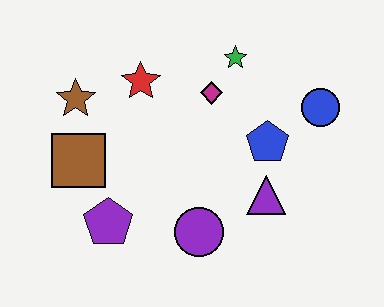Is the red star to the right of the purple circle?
No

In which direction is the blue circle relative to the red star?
The blue circle is to the right of the red star.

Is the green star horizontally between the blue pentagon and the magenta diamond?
Yes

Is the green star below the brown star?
No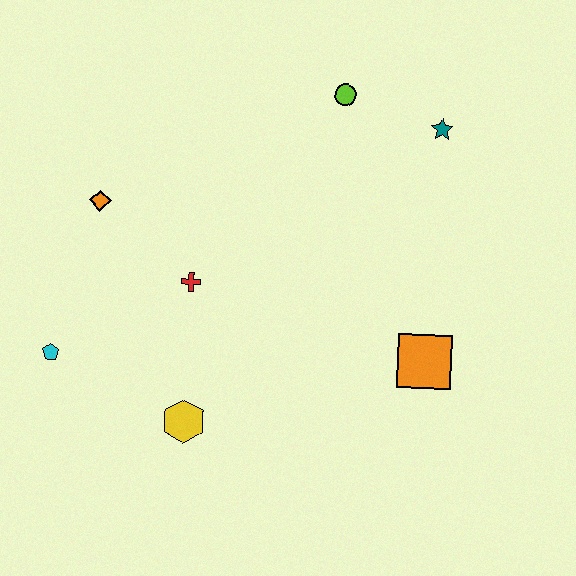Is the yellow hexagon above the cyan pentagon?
No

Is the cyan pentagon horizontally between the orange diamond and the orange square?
No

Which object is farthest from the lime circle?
The cyan pentagon is farthest from the lime circle.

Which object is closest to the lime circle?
The teal star is closest to the lime circle.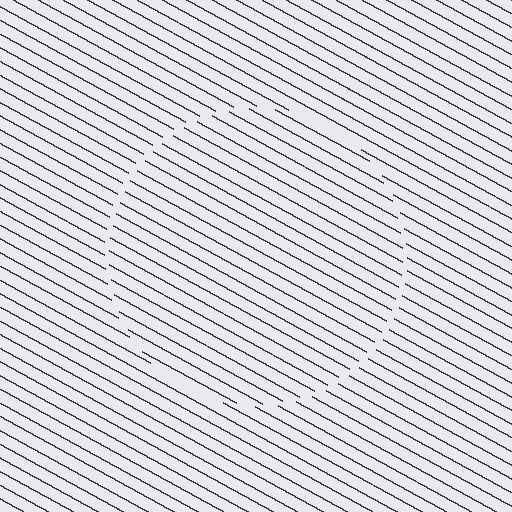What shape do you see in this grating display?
An illusory circle. The interior of the shape contains the same grating, shifted by half a period — the contour is defined by the phase discontinuity where line-ends from the inner and outer gratings abut.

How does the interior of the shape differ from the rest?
The interior of the shape contains the same grating, shifted by half a period — the contour is defined by the phase discontinuity where line-ends from the inner and outer gratings abut.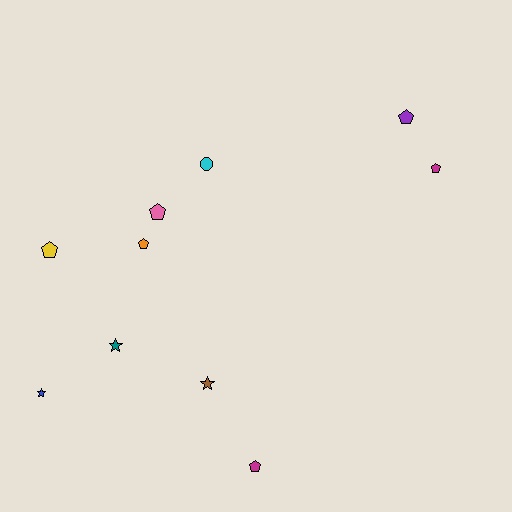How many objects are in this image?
There are 10 objects.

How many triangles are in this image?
There are no triangles.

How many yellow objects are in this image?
There is 1 yellow object.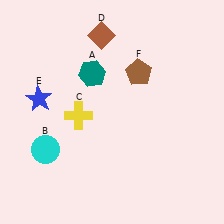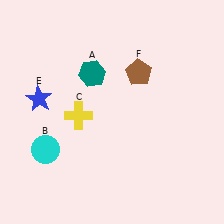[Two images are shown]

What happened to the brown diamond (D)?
The brown diamond (D) was removed in Image 2. It was in the top-left area of Image 1.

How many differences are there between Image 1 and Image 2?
There is 1 difference between the two images.